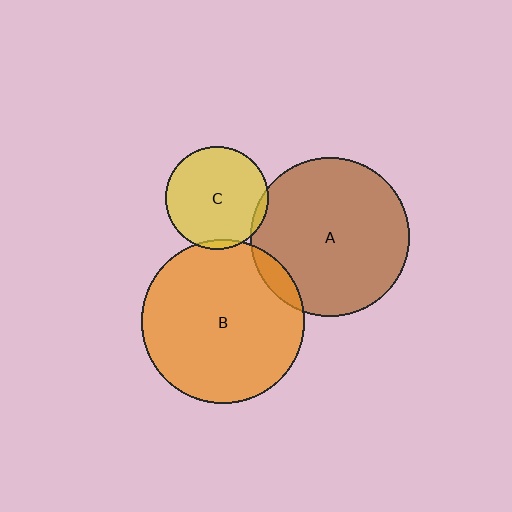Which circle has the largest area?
Circle B (orange).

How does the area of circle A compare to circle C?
Approximately 2.4 times.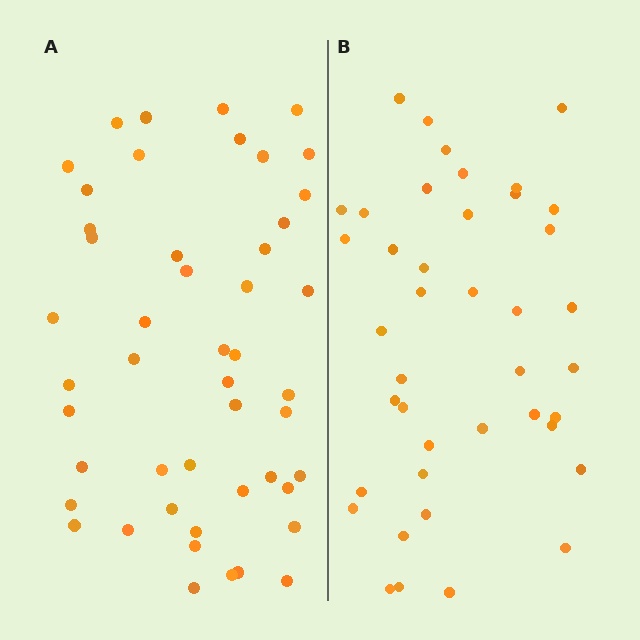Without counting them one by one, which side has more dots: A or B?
Region A (the left region) has more dots.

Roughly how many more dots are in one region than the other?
Region A has roughly 8 or so more dots than region B.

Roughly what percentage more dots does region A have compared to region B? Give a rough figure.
About 15% more.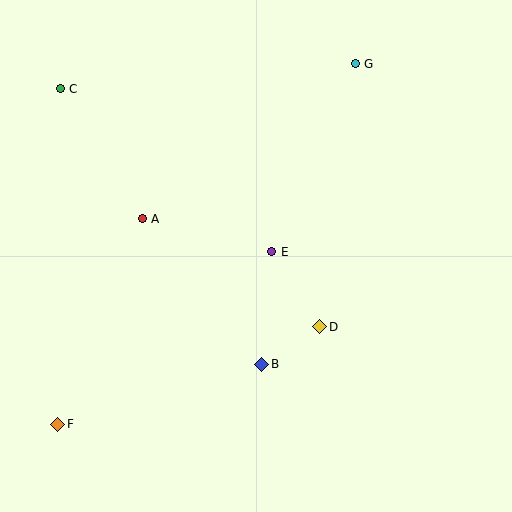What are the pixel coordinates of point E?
Point E is at (272, 252).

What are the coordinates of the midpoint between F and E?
The midpoint between F and E is at (165, 338).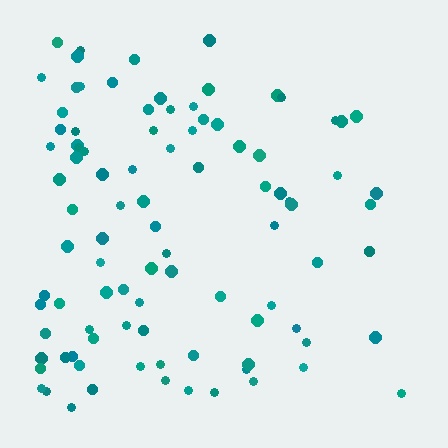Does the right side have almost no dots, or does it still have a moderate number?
Still a moderate number, just noticeably fewer than the left.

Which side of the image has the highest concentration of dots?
The left.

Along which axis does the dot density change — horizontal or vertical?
Horizontal.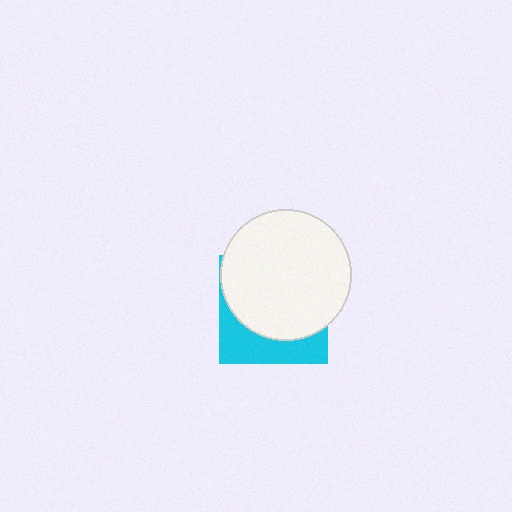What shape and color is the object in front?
The object in front is a white circle.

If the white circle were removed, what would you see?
You would see the complete cyan square.